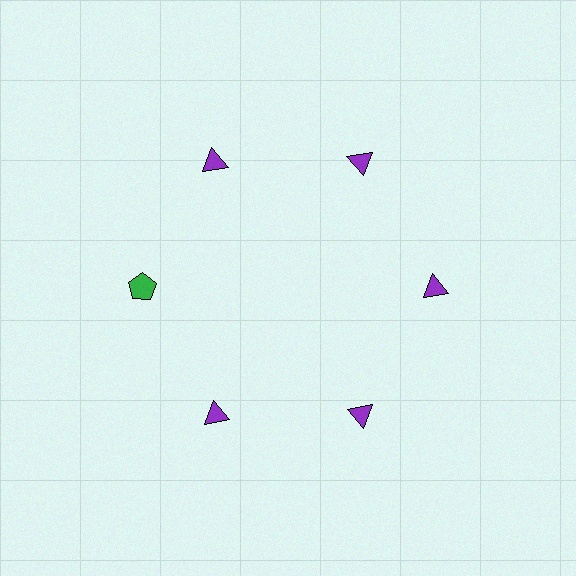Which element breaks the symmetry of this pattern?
The green pentagon at roughly the 9 o'clock position breaks the symmetry. All other shapes are purple triangles.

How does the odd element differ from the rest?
It differs in both color (green instead of purple) and shape (pentagon instead of triangle).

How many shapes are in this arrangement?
There are 6 shapes arranged in a ring pattern.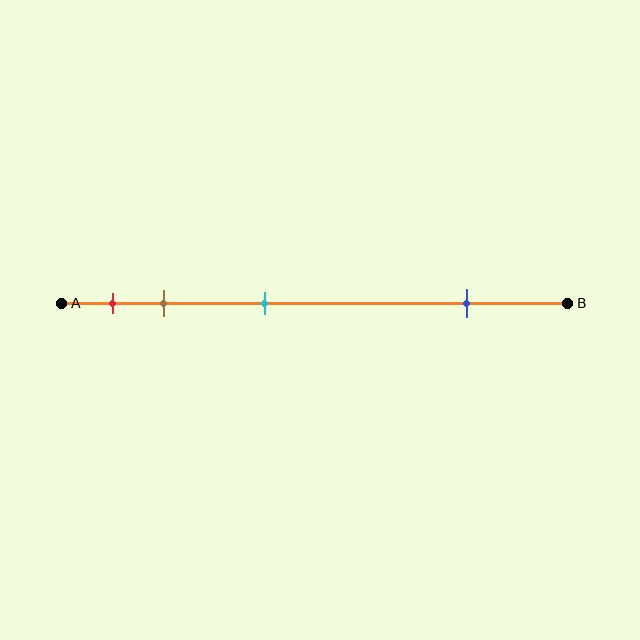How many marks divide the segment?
There are 4 marks dividing the segment.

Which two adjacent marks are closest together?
The red and brown marks are the closest adjacent pair.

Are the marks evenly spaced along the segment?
No, the marks are not evenly spaced.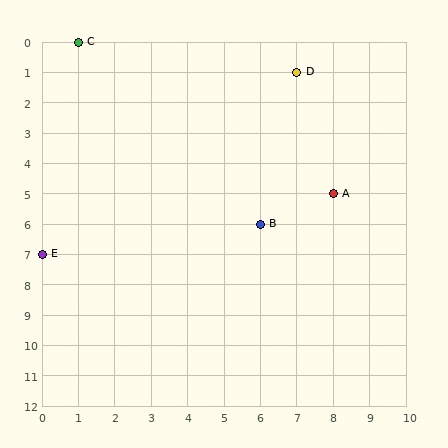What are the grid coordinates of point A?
Point A is at grid coordinates (8, 5).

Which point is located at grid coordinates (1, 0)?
Point C is at (1, 0).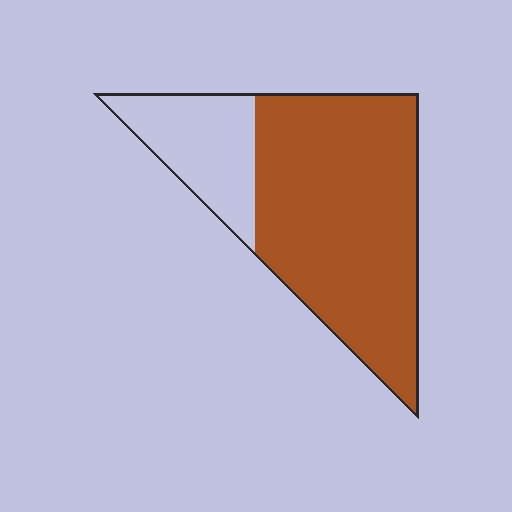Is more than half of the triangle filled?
Yes.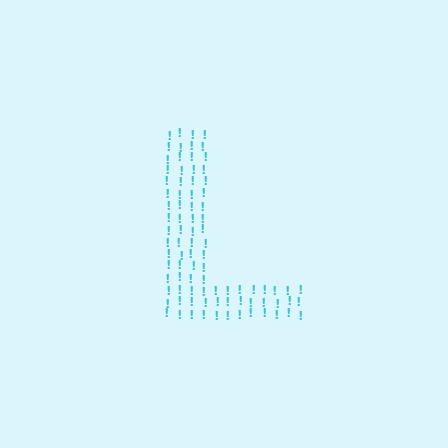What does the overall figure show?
The overall figure shows the letter L.